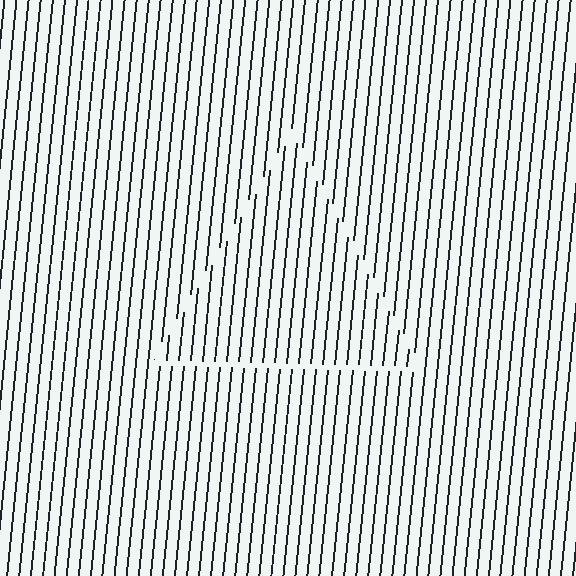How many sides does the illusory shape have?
3 sides — the line-ends trace a triangle.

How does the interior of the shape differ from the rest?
The interior of the shape contains the same grating, shifted by half a period — the contour is defined by the phase discontinuity where line-ends from the inner and outer gratings abut.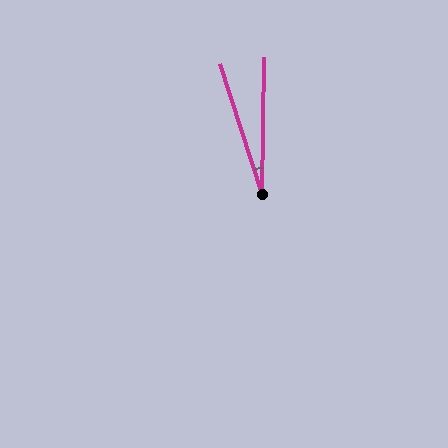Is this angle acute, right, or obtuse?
It is acute.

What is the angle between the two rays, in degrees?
Approximately 19 degrees.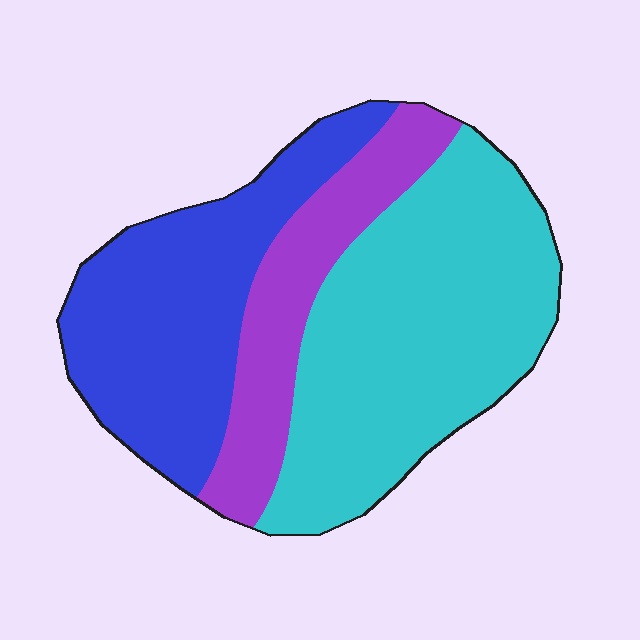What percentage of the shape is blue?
Blue covers roughly 35% of the shape.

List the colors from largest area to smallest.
From largest to smallest: cyan, blue, purple.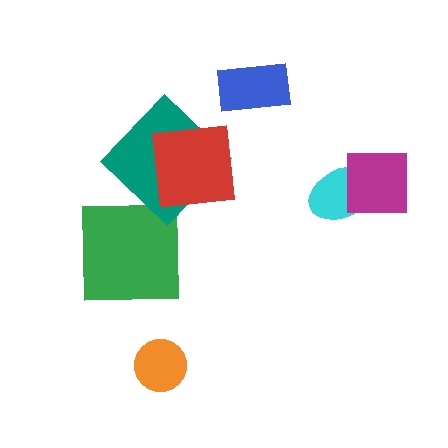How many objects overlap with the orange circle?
0 objects overlap with the orange circle.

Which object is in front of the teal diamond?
The red square is in front of the teal diamond.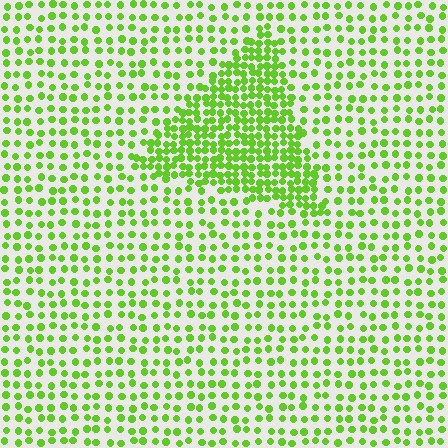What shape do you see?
I see a triangle.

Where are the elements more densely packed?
The elements are more densely packed inside the triangle boundary.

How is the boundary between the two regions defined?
The boundary is defined by a change in element density (approximately 2.2x ratio). All elements are the same color, size, and shape.